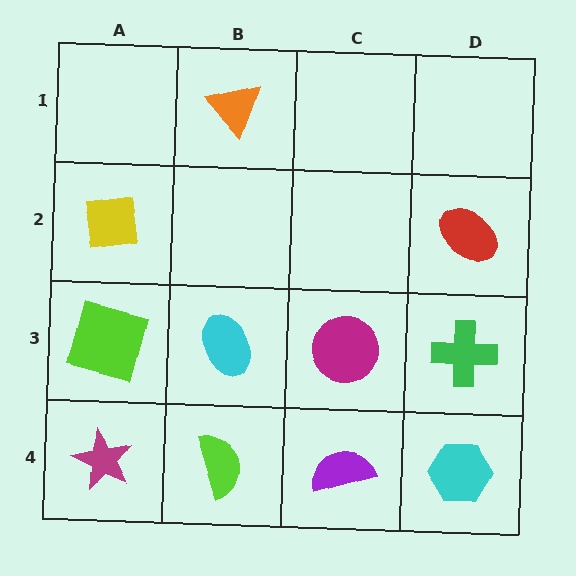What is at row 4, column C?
A purple semicircle.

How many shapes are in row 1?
1 shape.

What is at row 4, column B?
A lime semicircle.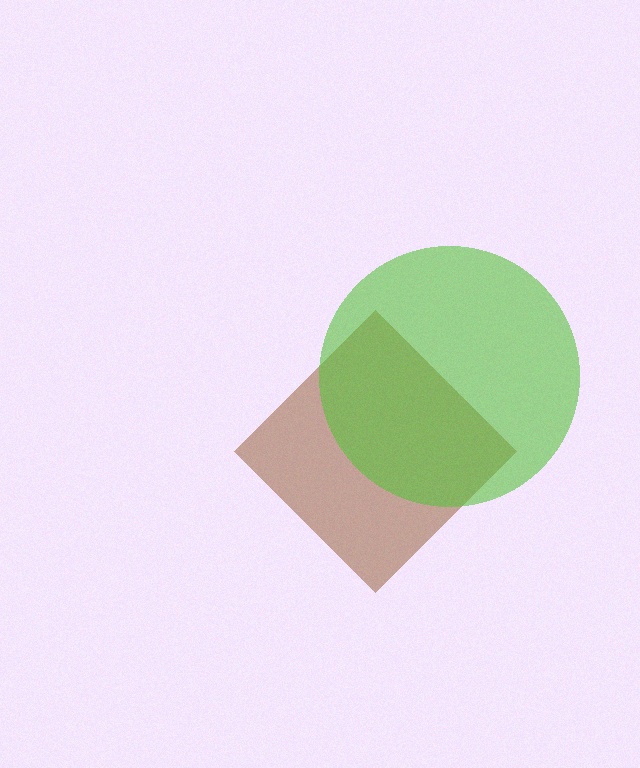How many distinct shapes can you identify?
There are 2 distinct shapes: a brown diamond, a lime circle.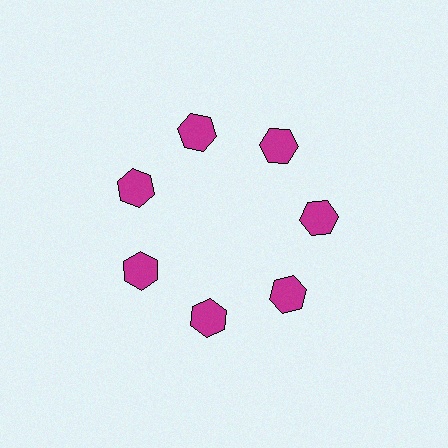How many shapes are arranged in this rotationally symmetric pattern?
There are 7 shapes, arranged in 7 groups of 1.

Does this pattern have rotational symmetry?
Yes, this pattern has 7-fold rotational symmetry. It looks the same after rotating 51 degrees around the center.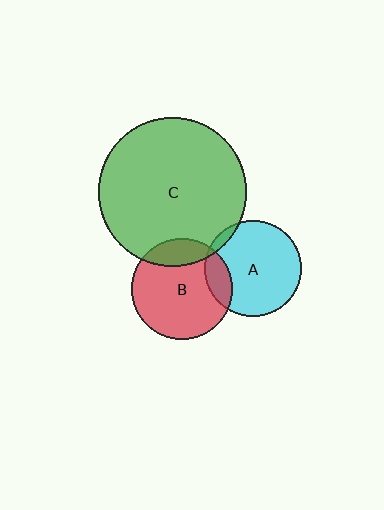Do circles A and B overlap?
Yes.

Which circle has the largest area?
Circle C (green).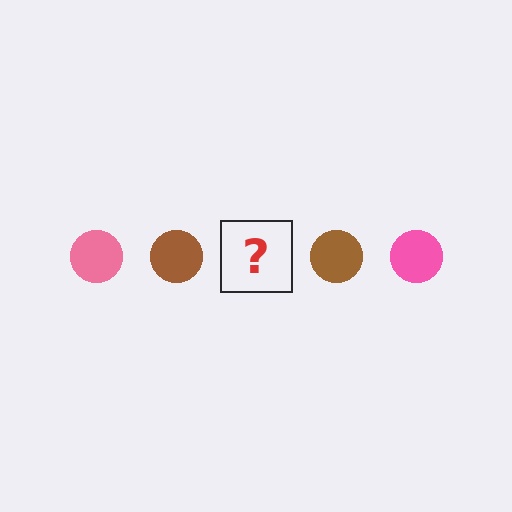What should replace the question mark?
The question mark should be replaced with a pink circle.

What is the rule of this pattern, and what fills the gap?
The rule is that the pattern cycles through pink, brown circles. The gap should be filled with a pink circle.